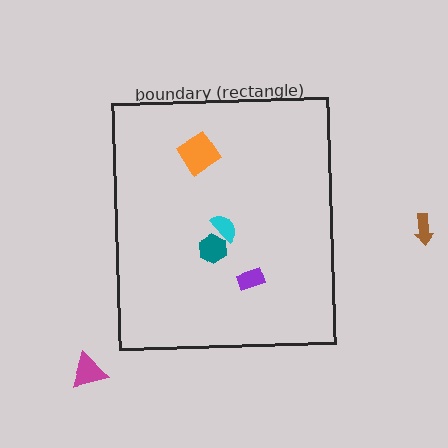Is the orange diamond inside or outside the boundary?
Inside.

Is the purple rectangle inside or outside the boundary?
Inside.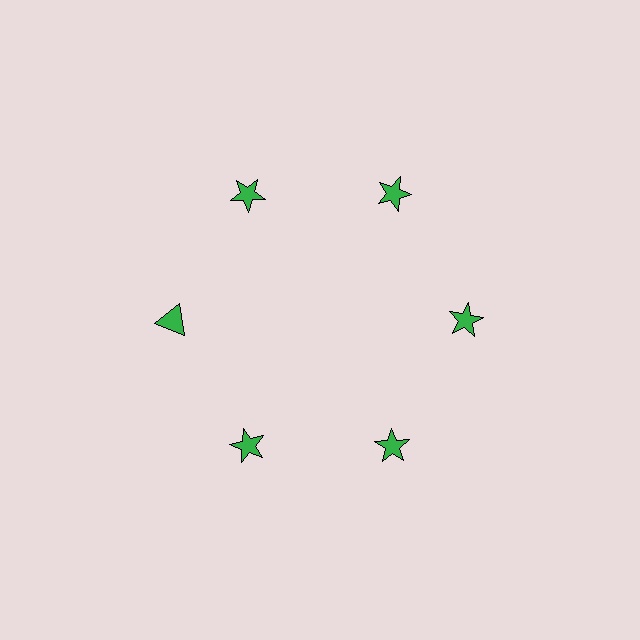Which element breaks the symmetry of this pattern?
The green triangle at roughly the 9 o'clock position breaks the symmetry. All other shapes are green stars.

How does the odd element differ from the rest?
It has a different shape: triangle instead of star.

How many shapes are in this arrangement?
There are 6 shapes arranged in a ring pattern.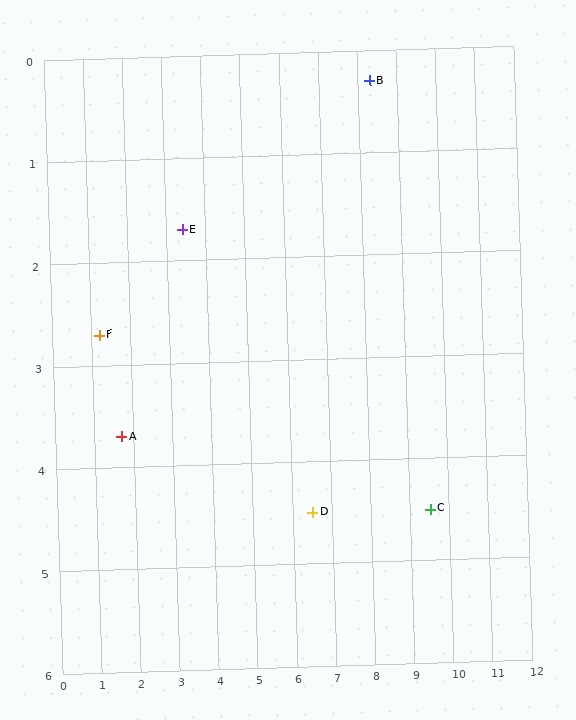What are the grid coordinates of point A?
Point A is at approximately (1.7, 3.7).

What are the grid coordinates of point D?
Point D is at approximately (6.5, 4.5).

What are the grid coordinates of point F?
Point F is at approximately (1.2, 2.7).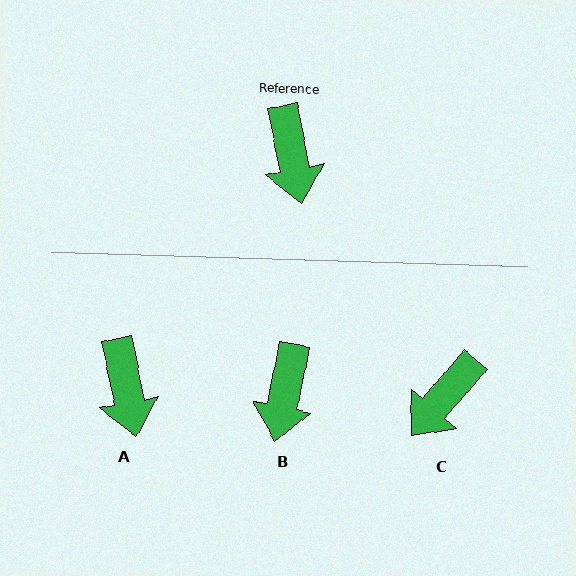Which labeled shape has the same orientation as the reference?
A.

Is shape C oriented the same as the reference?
No, it is off by about 52 degrees.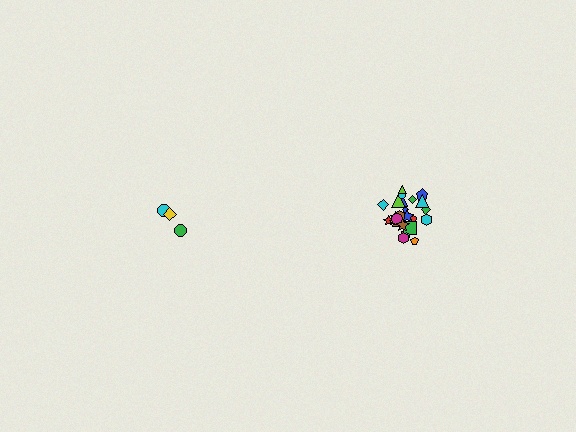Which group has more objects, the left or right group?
The right group.